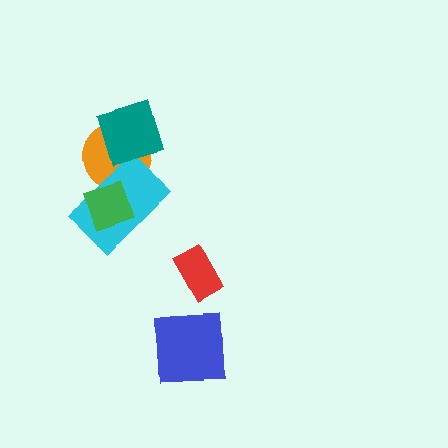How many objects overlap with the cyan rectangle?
2 objects overlap with the cyan rectangle.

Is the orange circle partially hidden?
Yes, it is partially covered by another shape.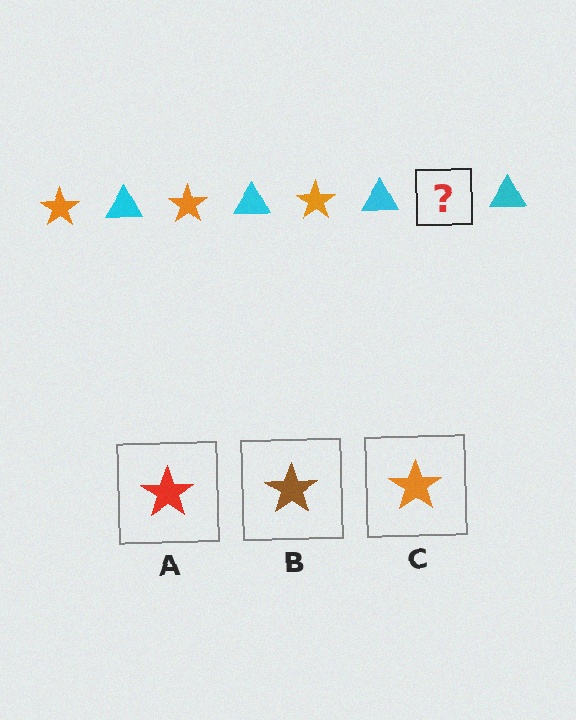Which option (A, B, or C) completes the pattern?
C.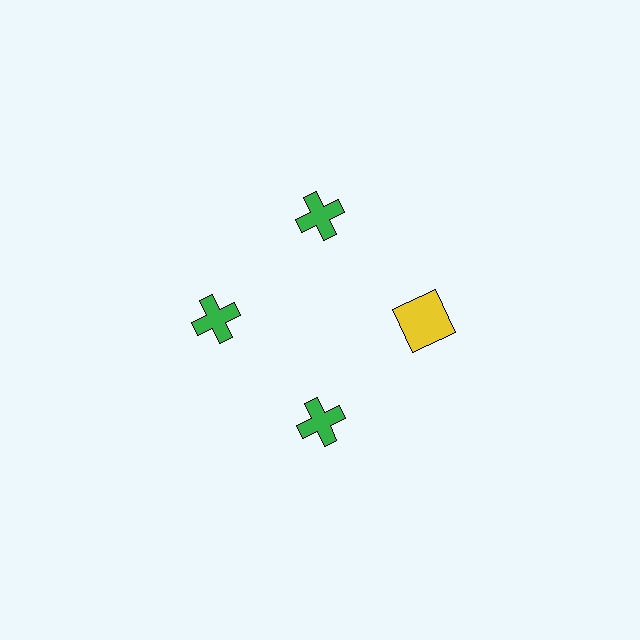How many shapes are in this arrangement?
There are 4 shapes arranged in a ring pattern.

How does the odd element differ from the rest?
It differs in both color (yellow instead of green) and shape (square instead of cross).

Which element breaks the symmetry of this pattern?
The yellow square at roughly the 3 o'clock position breaks the symmetry. All other shapes are green crosses.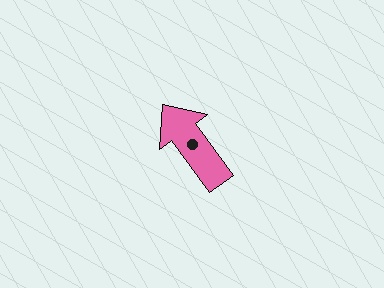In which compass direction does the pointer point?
Northwest.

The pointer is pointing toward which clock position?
Roughly 11 o'clock.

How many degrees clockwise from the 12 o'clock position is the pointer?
Approximately 324 degrees.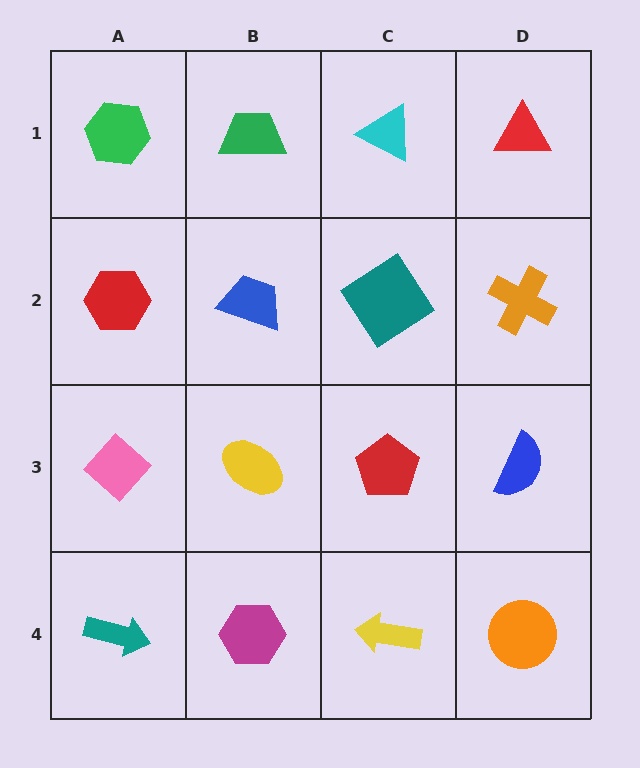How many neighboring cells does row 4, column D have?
2.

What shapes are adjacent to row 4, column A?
A pink diamond (row 3, column A), a magenta hexagon (row 4, column B).